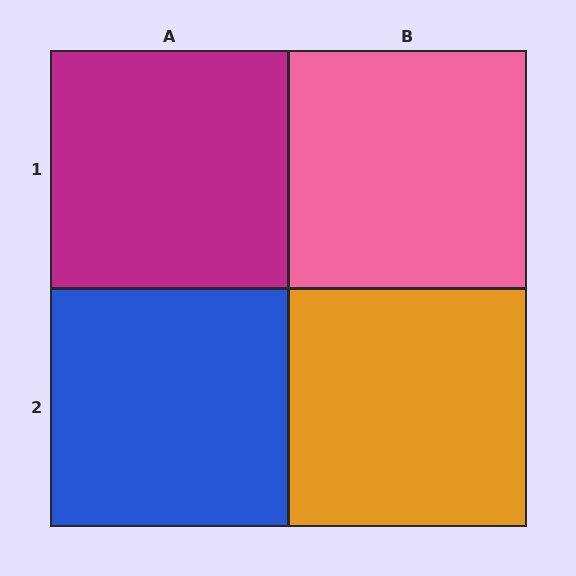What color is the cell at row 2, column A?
Blue.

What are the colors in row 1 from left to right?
Magenta, pink.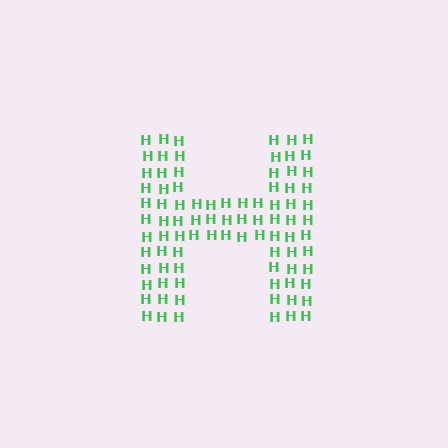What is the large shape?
The large shape is the letter H.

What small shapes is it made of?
It is made of small letter H's.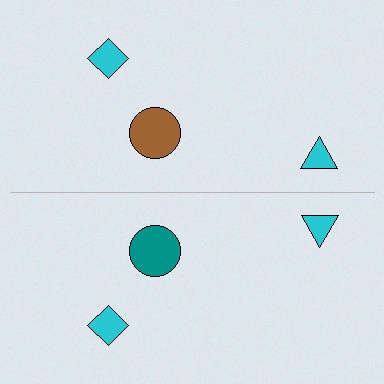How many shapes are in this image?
There are 6 shapes in this image.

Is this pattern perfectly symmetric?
No, the pattern is not perfectly symmetric. The teal circle on the bottom side breaks the symmetry — its mirror counterpart is brown.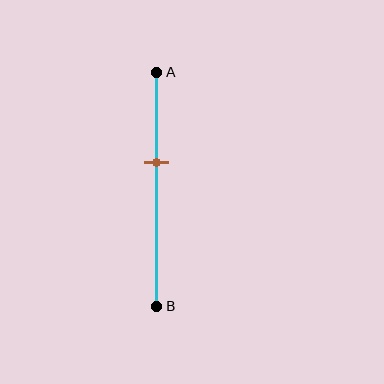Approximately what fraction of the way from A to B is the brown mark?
The brown mark is approximately 40% of the way from A to B.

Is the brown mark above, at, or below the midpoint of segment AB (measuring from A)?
The brown mark is above the midpoint of segment AB.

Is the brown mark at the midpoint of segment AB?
No, the mark is at about 40% from A, not at the 50% midpoint.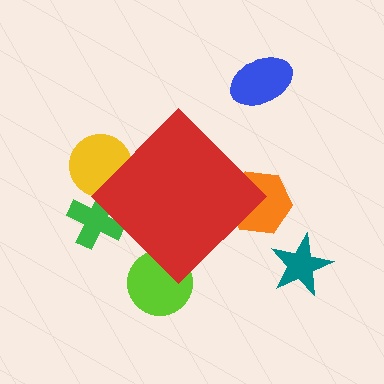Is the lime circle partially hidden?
Yes, the lime circle is partially hidden behind the red diamond.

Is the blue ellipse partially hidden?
No, the blue ellipse is fully visible.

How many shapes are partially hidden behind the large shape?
4 shapes are partially hidden.